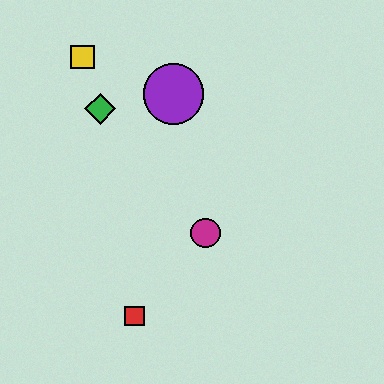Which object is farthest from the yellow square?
The red square is farthest from the yellow square.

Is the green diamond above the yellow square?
No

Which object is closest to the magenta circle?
The red square is closest to the magenta circle.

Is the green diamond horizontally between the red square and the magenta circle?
No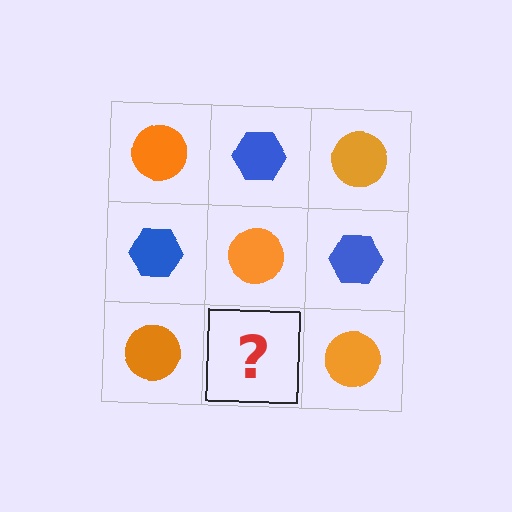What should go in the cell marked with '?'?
The missing cell should contain a blue hexagon.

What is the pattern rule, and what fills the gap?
The rule is that it alternates orange circle and blue hexagon in a checkerboard pattern. The gap should be filled with a blue hexagon.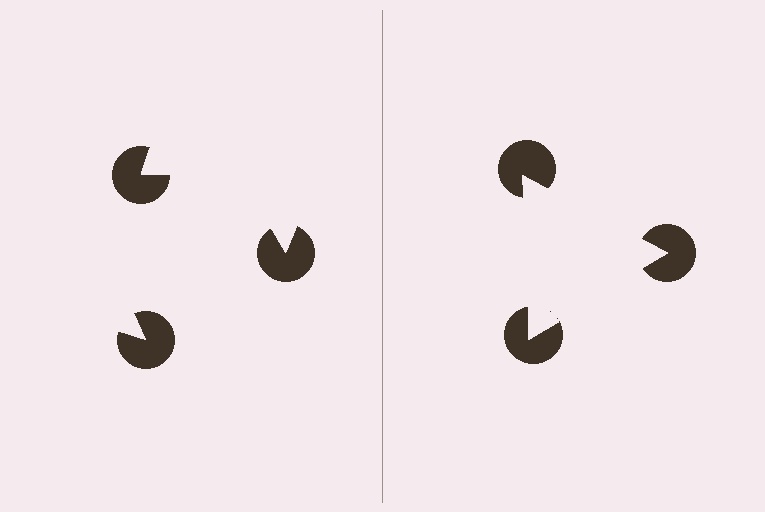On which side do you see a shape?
An illusory triangle appears on the right side. On the left side the wedge cuts are rotated, so no coherent shape forms.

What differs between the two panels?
The pac-man discs are positioned identically on both sides; only the wedge orientations differ. On the right they align to a triangle; on the left they are misaligned.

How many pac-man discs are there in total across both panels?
6 — 3 on each side.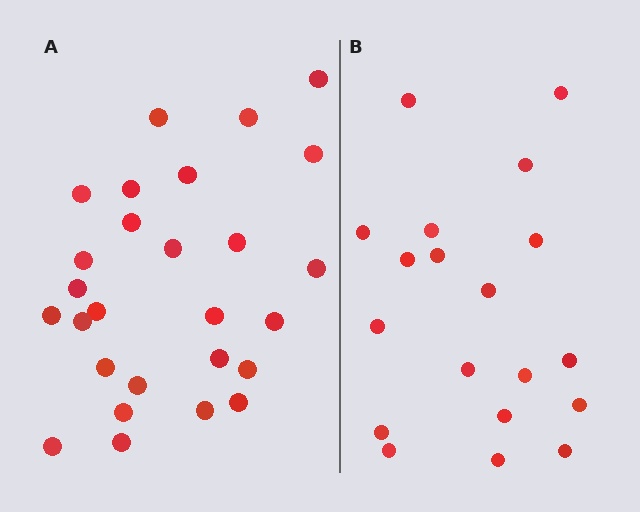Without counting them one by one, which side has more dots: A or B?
Region A (the left region) has more dots.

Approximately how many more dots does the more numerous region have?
Region A has roughly 8 or so more dots than region B.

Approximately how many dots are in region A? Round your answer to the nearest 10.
About 30 dots. (The exact count is 27, which rounds to 30.)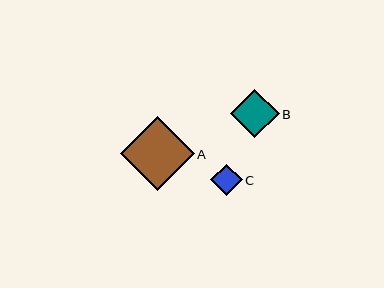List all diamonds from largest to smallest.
From largest to smallest: A, B, C.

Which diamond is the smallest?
Diamond C is the smallest with a size of approximately 31 pixels.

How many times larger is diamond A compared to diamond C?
Diamond A is approximately 2.3 times the size of diamond C.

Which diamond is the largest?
Diamond A is the largest with a size of approximately 73 pixels.